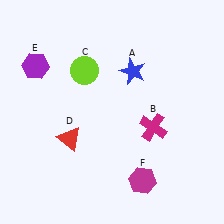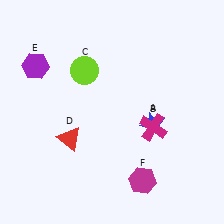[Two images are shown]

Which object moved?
The blue star (A) moved down.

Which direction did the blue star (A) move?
The blue star (A) moved down.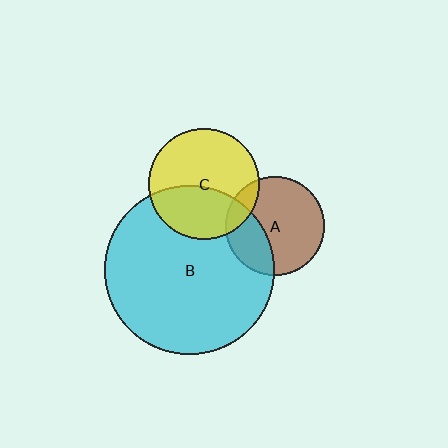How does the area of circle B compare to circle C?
Approximately 2.3 times.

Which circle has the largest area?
Circle B (cyan).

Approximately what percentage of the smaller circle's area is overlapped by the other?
Approximately 40%.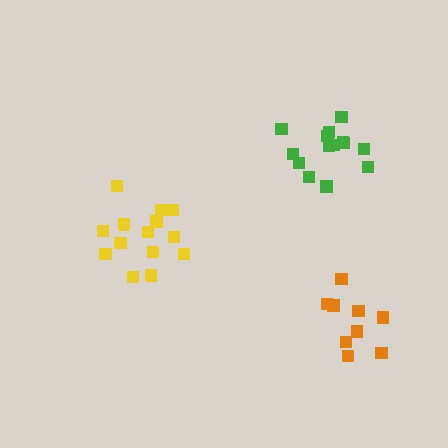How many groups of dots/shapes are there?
There are 3 groups.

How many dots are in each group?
Group 1: 9 dots, Group 2: 14 dots, Group 3: 14 dots (37 total).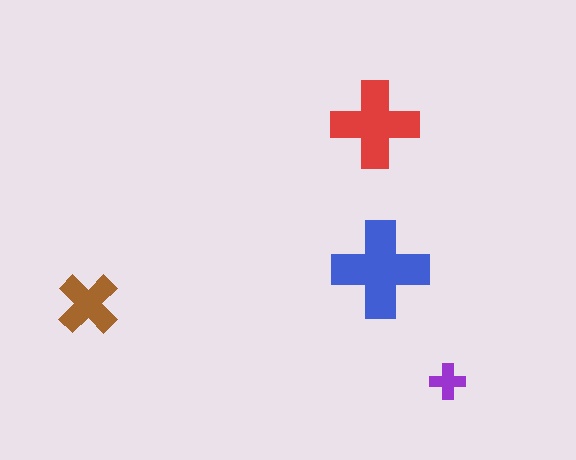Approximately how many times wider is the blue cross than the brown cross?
About 1.5 times wider.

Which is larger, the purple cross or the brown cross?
The brown one.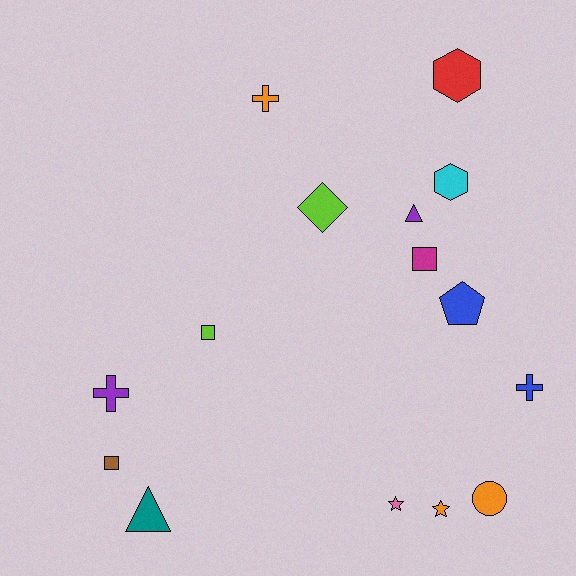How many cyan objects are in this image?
There is 1 cyan object.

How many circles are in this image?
There is 1 circle.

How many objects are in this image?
There are 15 objects.